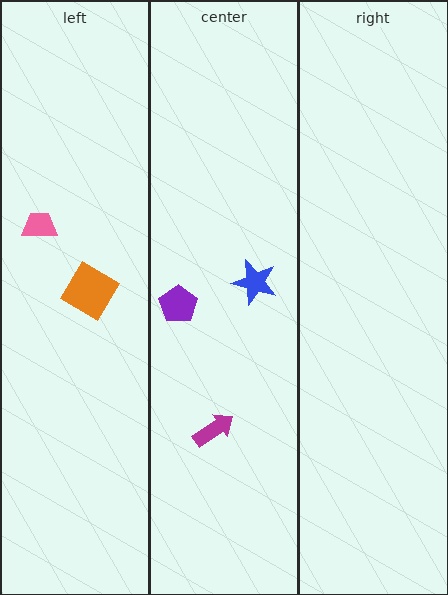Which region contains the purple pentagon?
The center region.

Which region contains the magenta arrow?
The center region.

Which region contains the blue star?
The center region.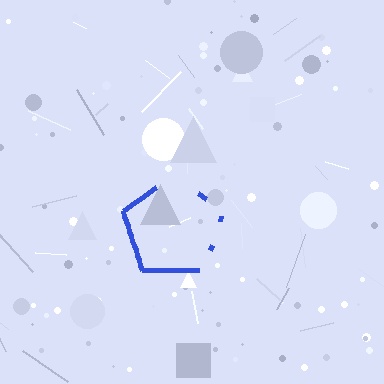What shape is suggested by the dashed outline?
The dashed outline suggests a pentagon.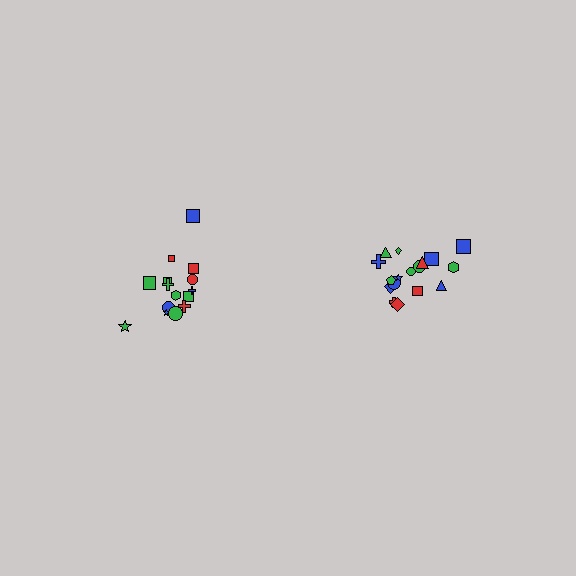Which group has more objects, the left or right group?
The right group.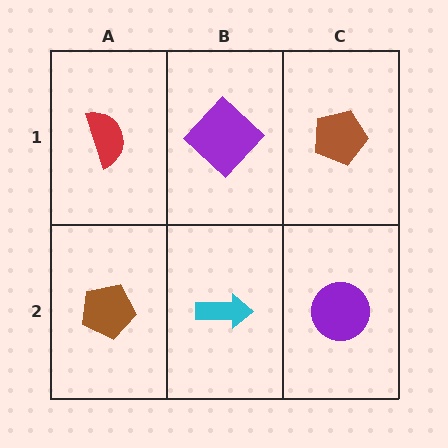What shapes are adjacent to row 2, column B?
A purple diamond (row 1, column B), a brown pentagon (row 2, column A), a purple circle (row 2, column C).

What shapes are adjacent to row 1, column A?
A brown pentagon (row 2, column A), a purple diamond (row 1, column B).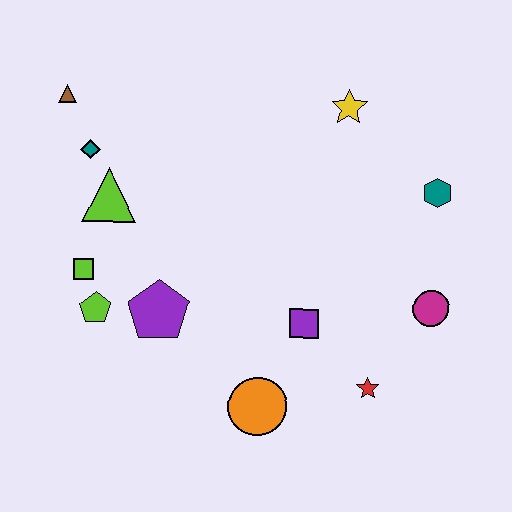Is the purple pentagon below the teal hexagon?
Yes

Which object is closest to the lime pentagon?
The lime square is closest to the lime pentagon.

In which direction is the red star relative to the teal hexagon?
The red star is below the teal hexagon.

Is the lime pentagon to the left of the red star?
Yes